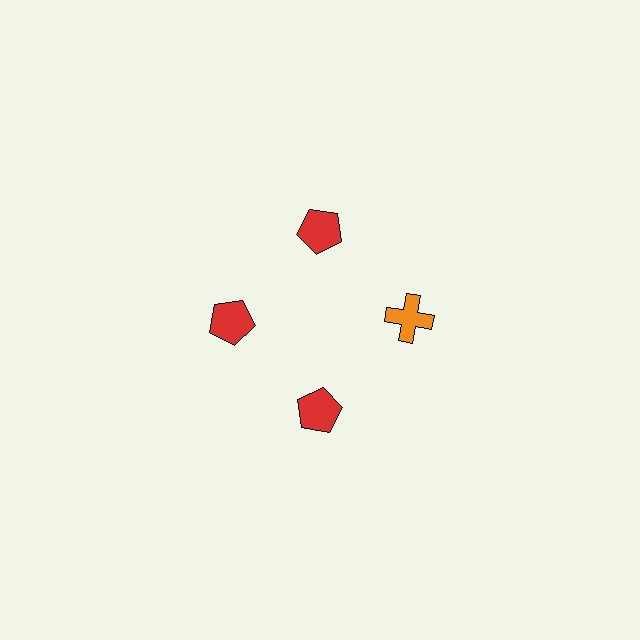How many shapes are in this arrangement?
There are 4 shapes arranged in a ring pattern.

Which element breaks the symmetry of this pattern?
The orange cross at roughly the 3 o'clock position breaks the symmetry. All other shapes are red pentagons.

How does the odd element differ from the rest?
It differs in both color (orange instead of red) and shape (cross instead of pentagon).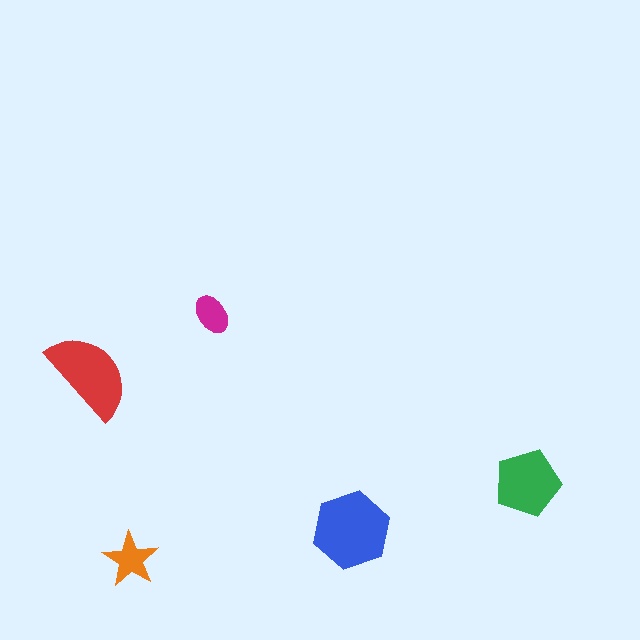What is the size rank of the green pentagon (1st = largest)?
3rd.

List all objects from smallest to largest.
The magenta ellipse, the orange star, the green pentagon, the red semicircle, the blue hexagon.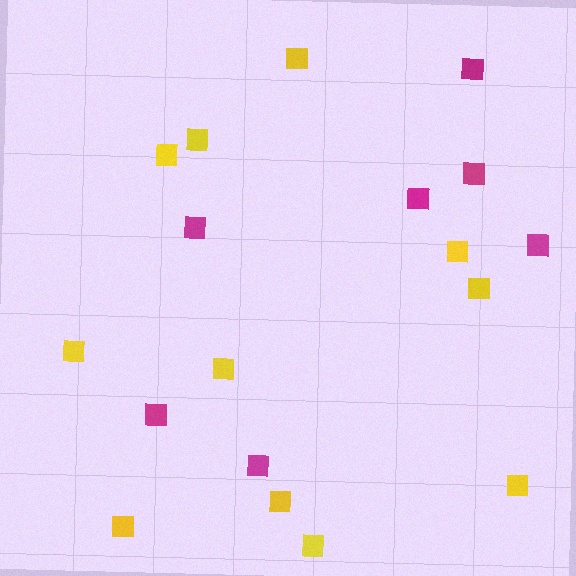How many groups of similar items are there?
There are 2 groups: one group of yellow squares (11) and one group of magenta squares (7).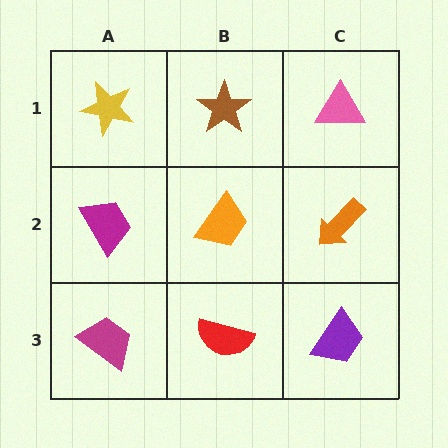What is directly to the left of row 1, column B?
A yellow star.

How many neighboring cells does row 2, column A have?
3.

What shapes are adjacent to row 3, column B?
An orange trapezoid (row 2, column B), a magenta trapezoid (row 3, column A), a purple trapezoid (row 3, column C).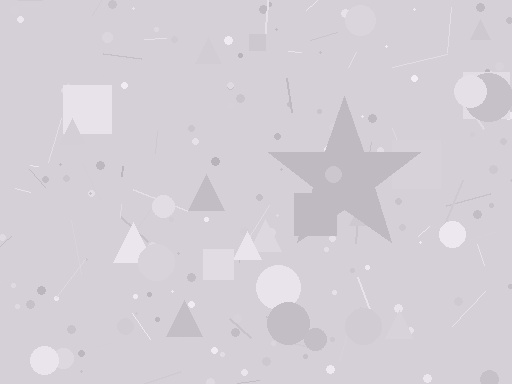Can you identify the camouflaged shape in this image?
The camouflaged shape is a star.